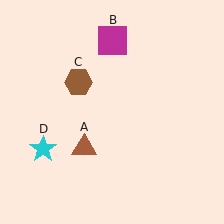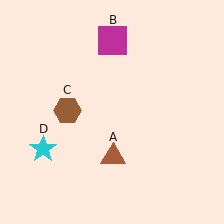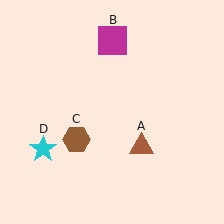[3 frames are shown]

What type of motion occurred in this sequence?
The brown triangle (object A), brown hexagon (object C) rotated counterclockwise around the center of the scene.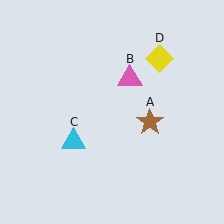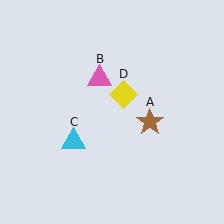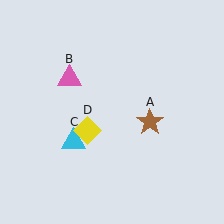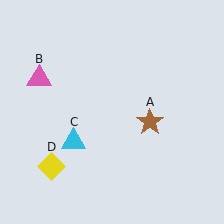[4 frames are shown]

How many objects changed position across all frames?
2 objects changed position: pink triangle (object B), yellow diamond (object D).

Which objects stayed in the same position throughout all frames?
Brown star (object A) and cyan triangle (object C) remained stationary.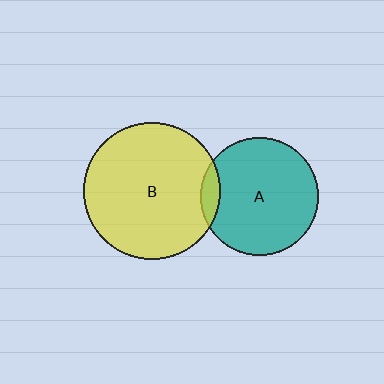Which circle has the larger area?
Circle B (yellow).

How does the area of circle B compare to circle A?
Approximately 1.3 times.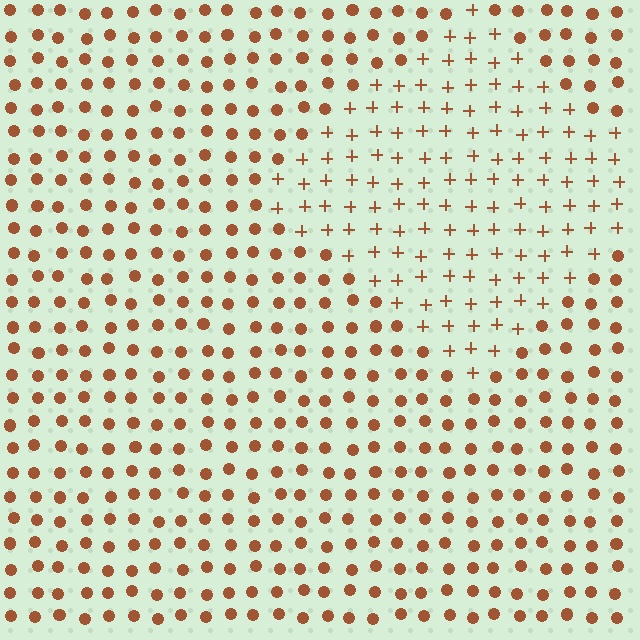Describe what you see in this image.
The image is filled with small brown elements arranged in a uniform grid. A diamond-shaped region contains plus signs, while the surrounding area contains circles. The boundary is defined purely by the change in element shape.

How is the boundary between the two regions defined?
The boundary is defined by a change in element shape: plus signs inside vs. circles outside. All elements share the same color and spacing.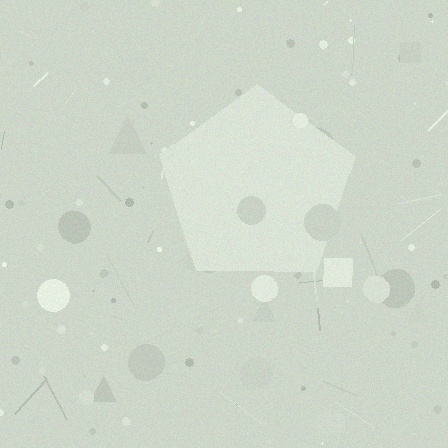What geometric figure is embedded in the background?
A pentagon is embedded in the background.